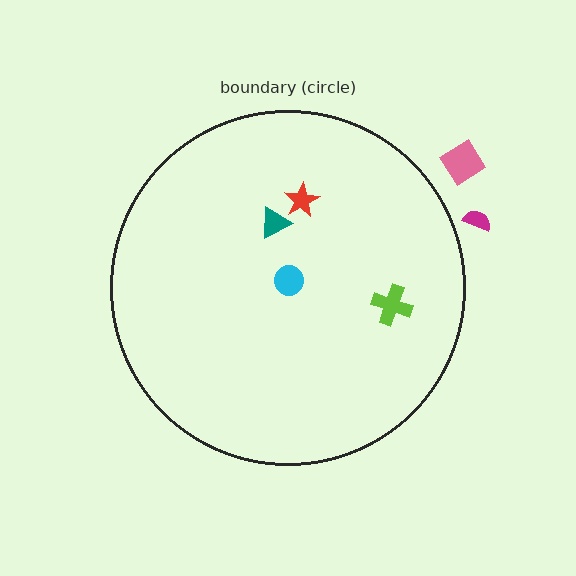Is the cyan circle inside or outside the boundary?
Inside.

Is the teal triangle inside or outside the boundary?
Inside.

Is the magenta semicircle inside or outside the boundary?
Outside.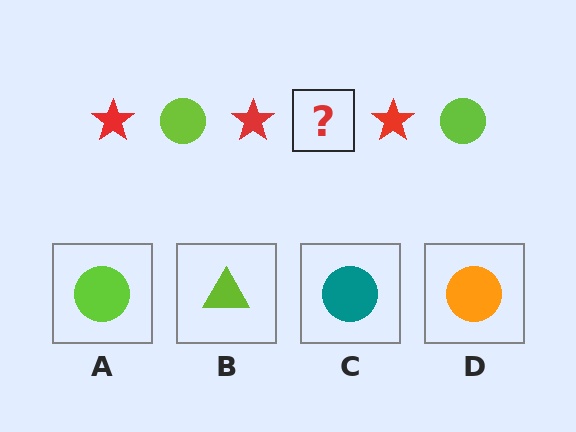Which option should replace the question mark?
Option A.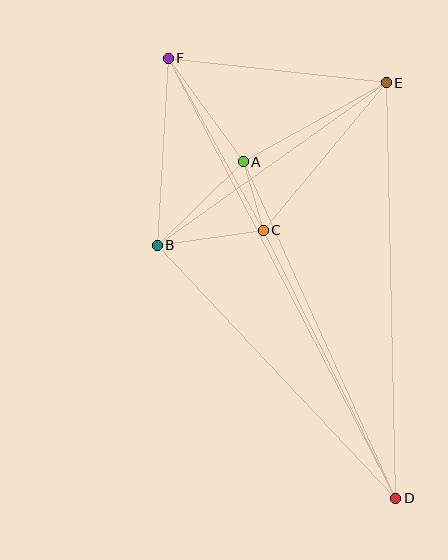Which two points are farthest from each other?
Points D and F are farthest from each other.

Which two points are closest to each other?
Points A and C are closest to each other.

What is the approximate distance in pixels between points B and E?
The distance between B and E is approximately 281 pixels.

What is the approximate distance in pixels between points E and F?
The distance between E and F is approximately 220 pixels.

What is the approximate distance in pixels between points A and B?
The distance between A and B is approximately 120 pixels.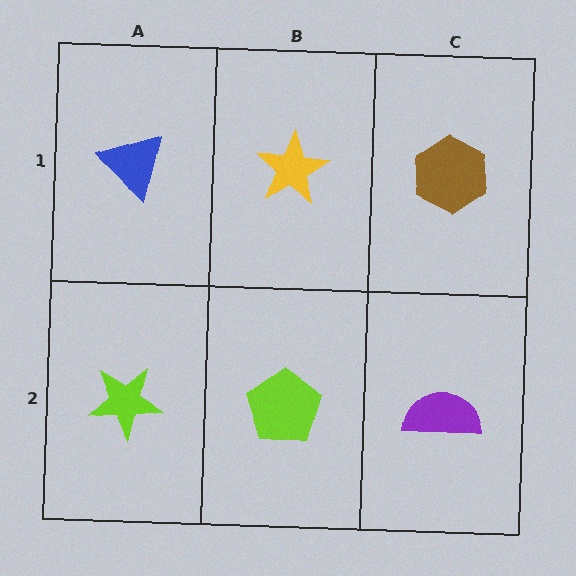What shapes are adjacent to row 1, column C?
A purple semicircle (row 2, column C), a yellow star (row 1, column B).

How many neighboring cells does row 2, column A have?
2.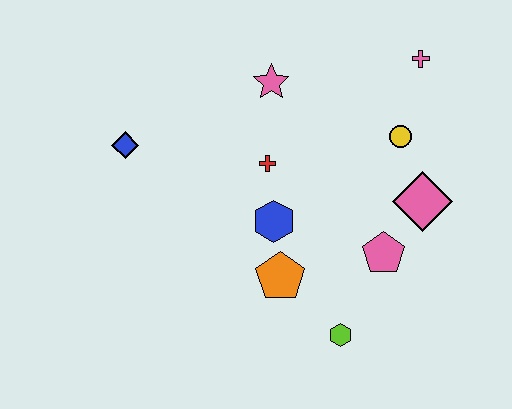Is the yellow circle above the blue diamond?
Yes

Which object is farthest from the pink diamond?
The blue diamond is farthest from the pink diamond.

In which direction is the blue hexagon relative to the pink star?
The blue hexagon is below the pink star.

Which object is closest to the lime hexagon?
The orange pentagon is closest to the lime hexagon.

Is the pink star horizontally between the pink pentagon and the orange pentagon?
No